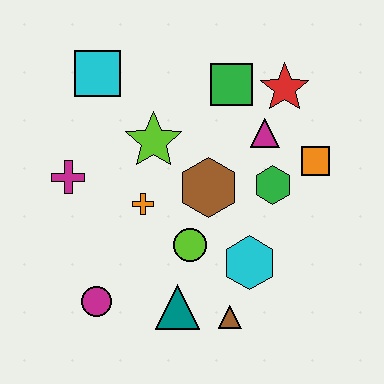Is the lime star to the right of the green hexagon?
No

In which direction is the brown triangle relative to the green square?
The brown triangle is below the green square.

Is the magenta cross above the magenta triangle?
No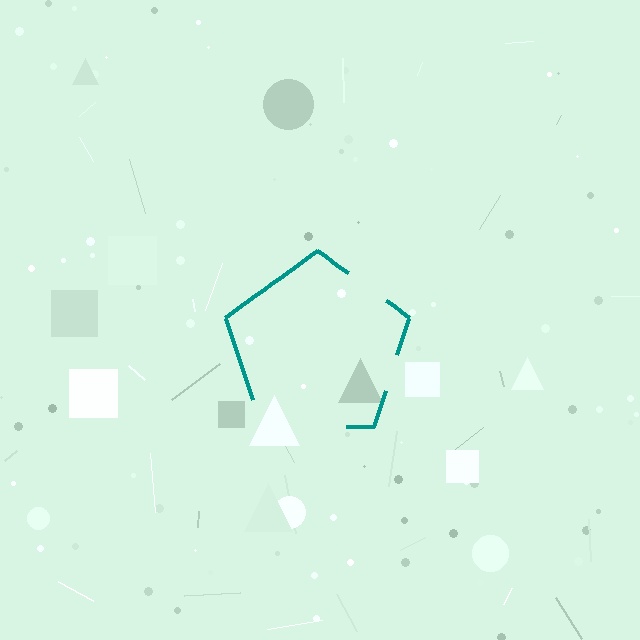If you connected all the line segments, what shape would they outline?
They would outline a pentagon.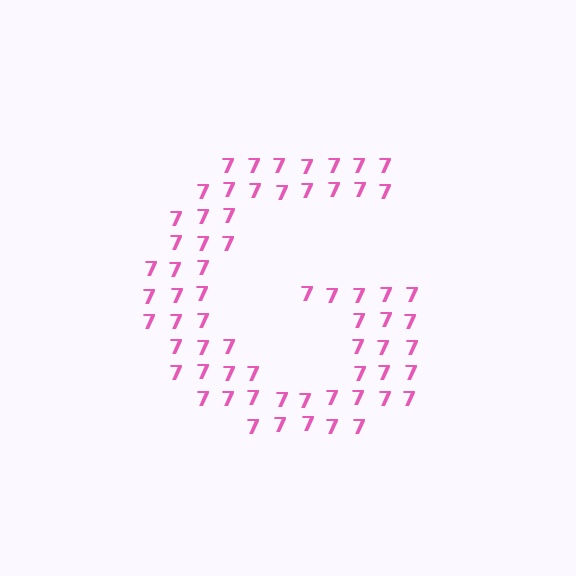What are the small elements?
The small elements are digit 7's.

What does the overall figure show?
The overall figure shows the letter G.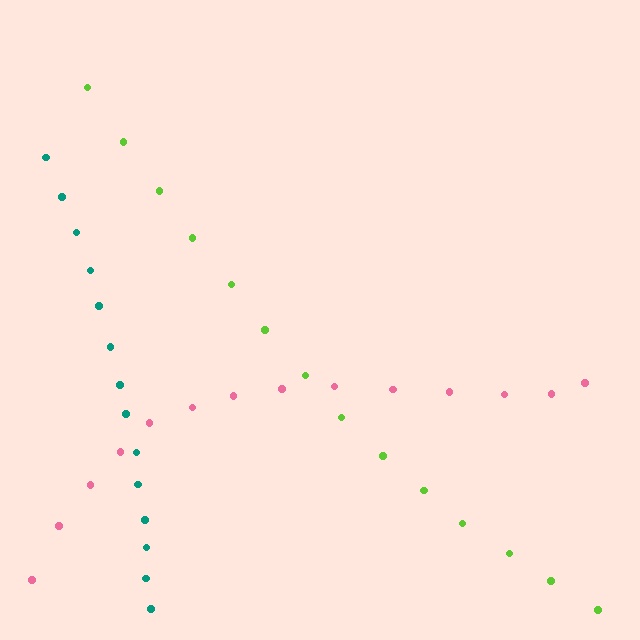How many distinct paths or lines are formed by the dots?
There are 3 distinct paths.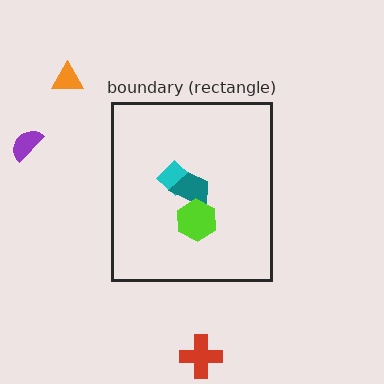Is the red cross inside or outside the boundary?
Outside.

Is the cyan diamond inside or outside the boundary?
Inside.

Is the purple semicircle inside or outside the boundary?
Outside.